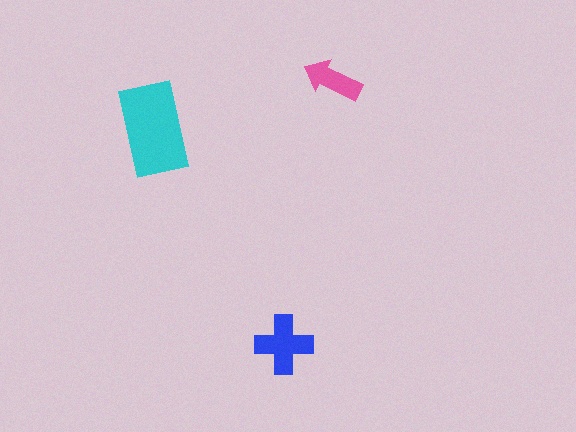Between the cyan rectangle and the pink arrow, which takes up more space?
The cyan rectangle.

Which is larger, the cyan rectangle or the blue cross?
The cyan rectangle.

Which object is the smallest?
The pink arrow.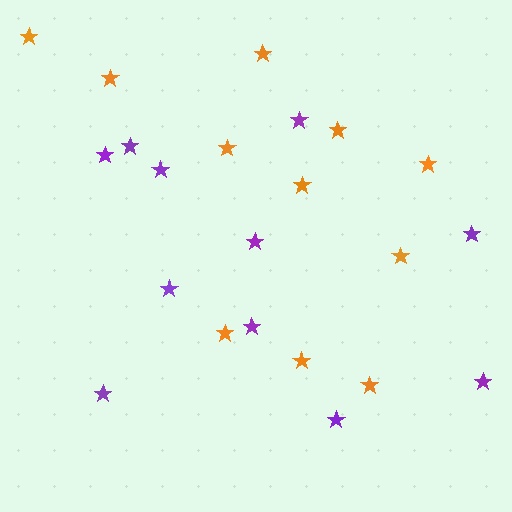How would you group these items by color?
There are 2 groups: one group of orange stars (11) and one group of purple stars (11).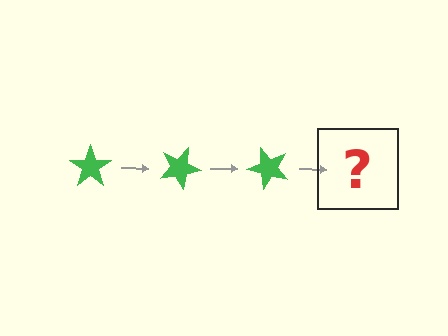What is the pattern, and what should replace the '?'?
The pattern is that the star rotates 25 degrees each step. The '?' should be a green star rotated 75 degrees.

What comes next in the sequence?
The next element should be a green star rotated 75 degrees.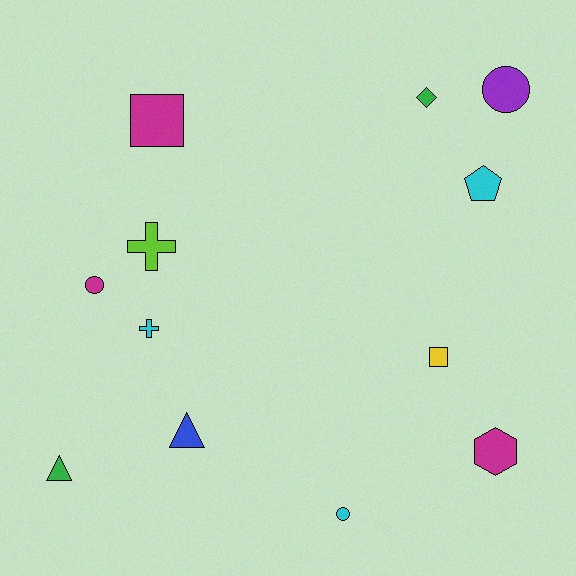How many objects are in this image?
There are 12 objects.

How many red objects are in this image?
There are no red objects.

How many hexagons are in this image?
There is 1 hexagon.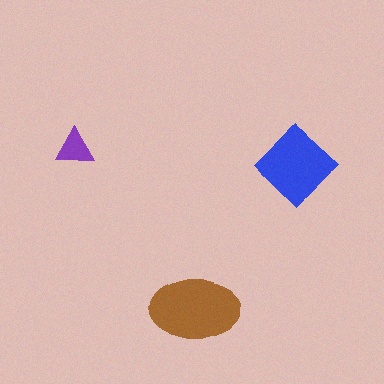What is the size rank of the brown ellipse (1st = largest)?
1st.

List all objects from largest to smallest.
The brown ellipse, the blue diamond, the purple triangle.